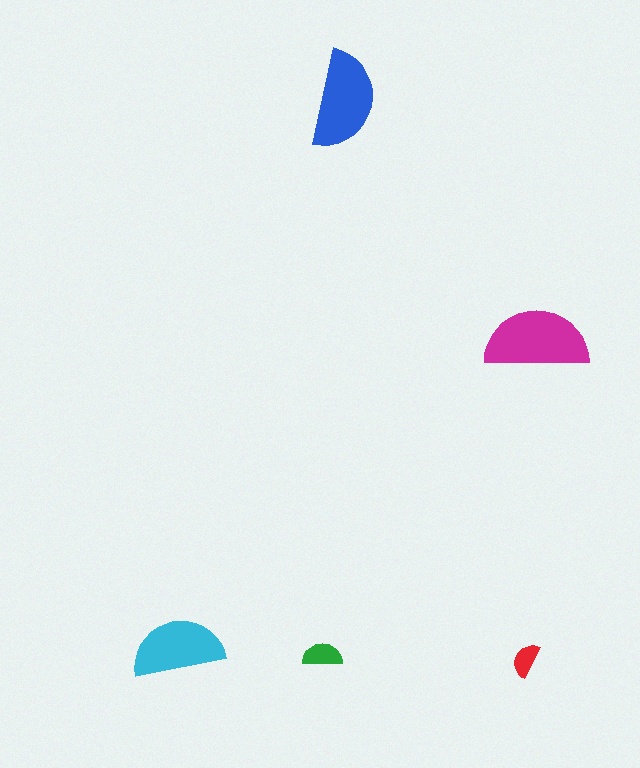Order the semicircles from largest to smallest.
the magenta one, the blue one, the cyan one, the green one, the red one.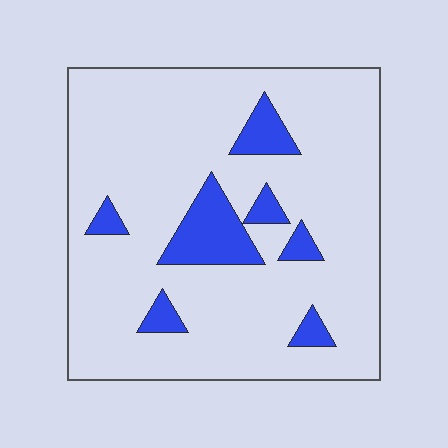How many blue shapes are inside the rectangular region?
7.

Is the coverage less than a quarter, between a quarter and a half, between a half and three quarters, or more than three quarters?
Less than a quarter.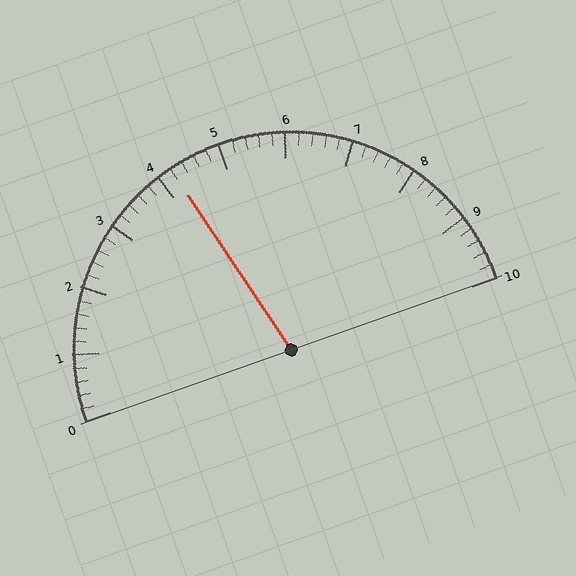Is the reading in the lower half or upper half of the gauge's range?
The reading is in the lower half of the range (0 to 10).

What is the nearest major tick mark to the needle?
The nearest major tick mark is 4.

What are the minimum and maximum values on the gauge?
The gauge ranges from 0 to 10.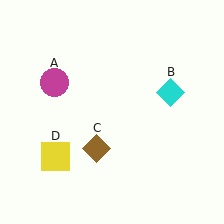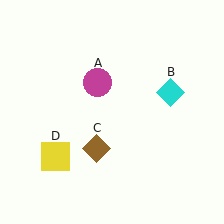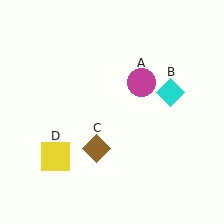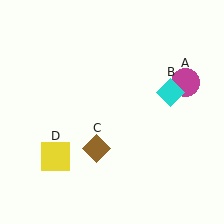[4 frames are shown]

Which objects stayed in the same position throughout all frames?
Cyan diamond (object B) and brown diamond (object C) and yellow square (object D) remained stationary.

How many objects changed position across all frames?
1 object changed position: magenta circle (object A).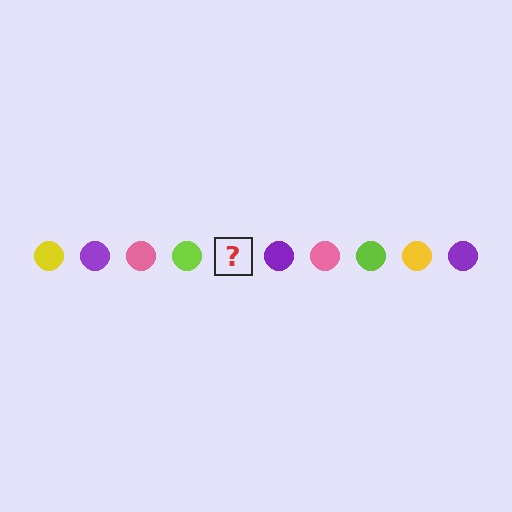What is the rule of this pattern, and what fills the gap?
The rule is that the pattern cycles through yellow, purple, pink, lime circles. The gap should be filled with a yellow circle.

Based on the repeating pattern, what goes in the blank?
The blank should be a yellow circle.